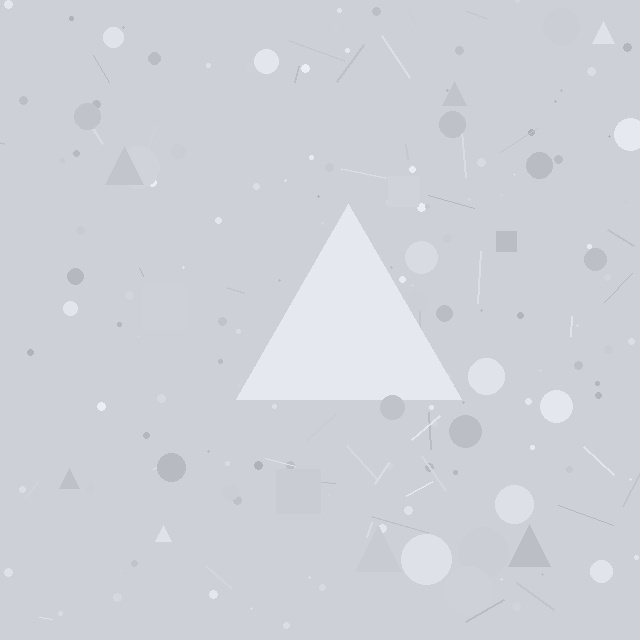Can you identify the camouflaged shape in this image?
The camouflaged shape is a triangle.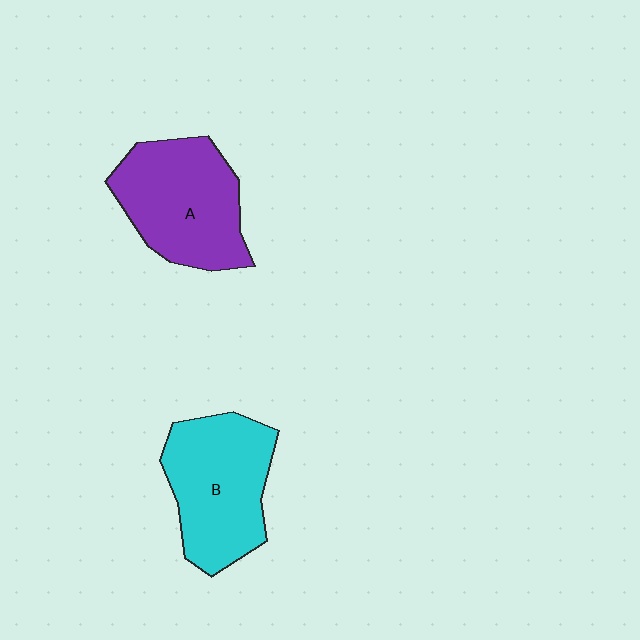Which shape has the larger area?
Shape A (purple).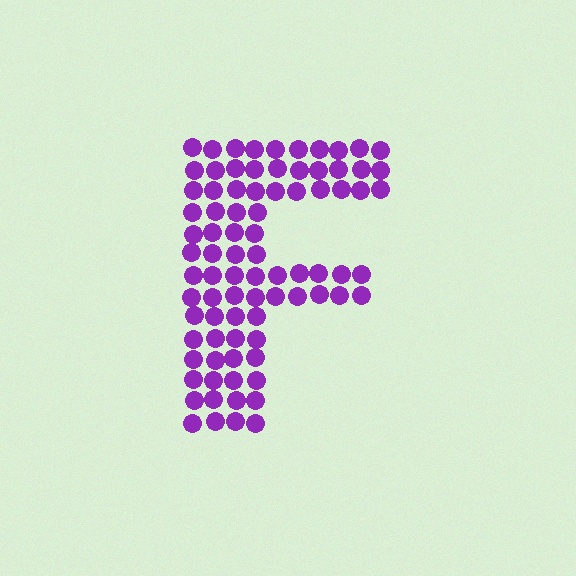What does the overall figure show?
The overall figure shows the letter F.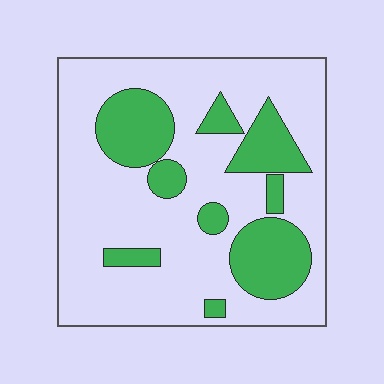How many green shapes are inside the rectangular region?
9.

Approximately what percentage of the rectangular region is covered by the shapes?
Approximately 25%.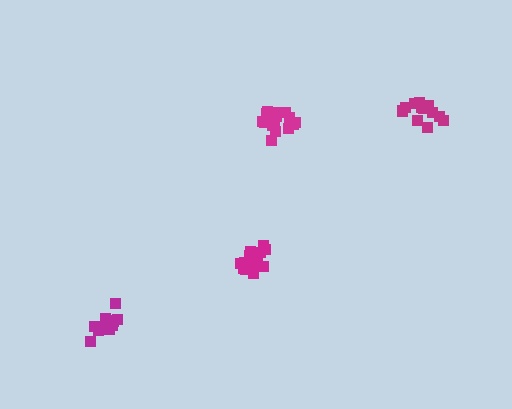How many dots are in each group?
Group 1: 15 dots, Group 2: 18 dots, Group 3: 17 dots, Group 4: 13 dots (63 total).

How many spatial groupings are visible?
There are 4 spatial groupings.